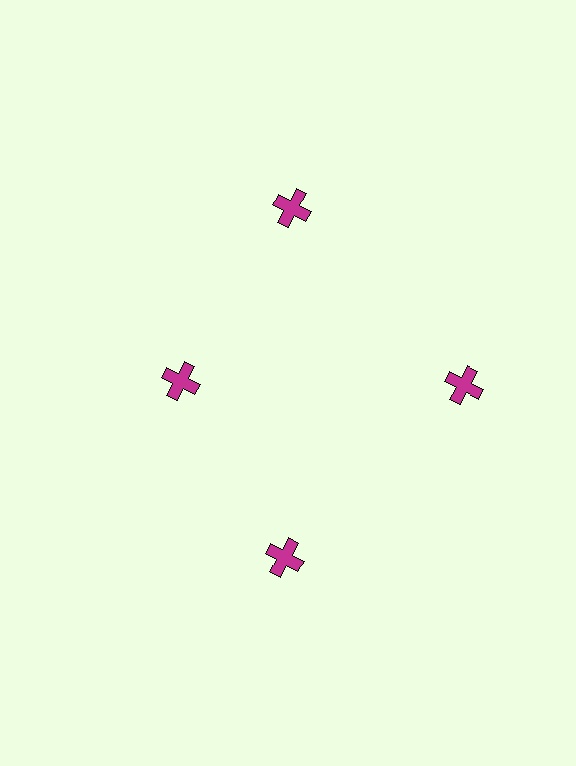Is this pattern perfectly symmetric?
No. The 4 magenta crosses are arranged in a ring, but one element near the 9 o'clock position is pulled inward toward the center, breaking the 4-fold rotational symmetry.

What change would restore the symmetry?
The symmetry would be restored by moving it outward, back onto the ring so that all 4 crosses sit at equal angles and equal distance from the center.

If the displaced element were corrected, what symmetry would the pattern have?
It would have 4-fold rotational symmetry — the pattern would map onto itself every 90 degrees.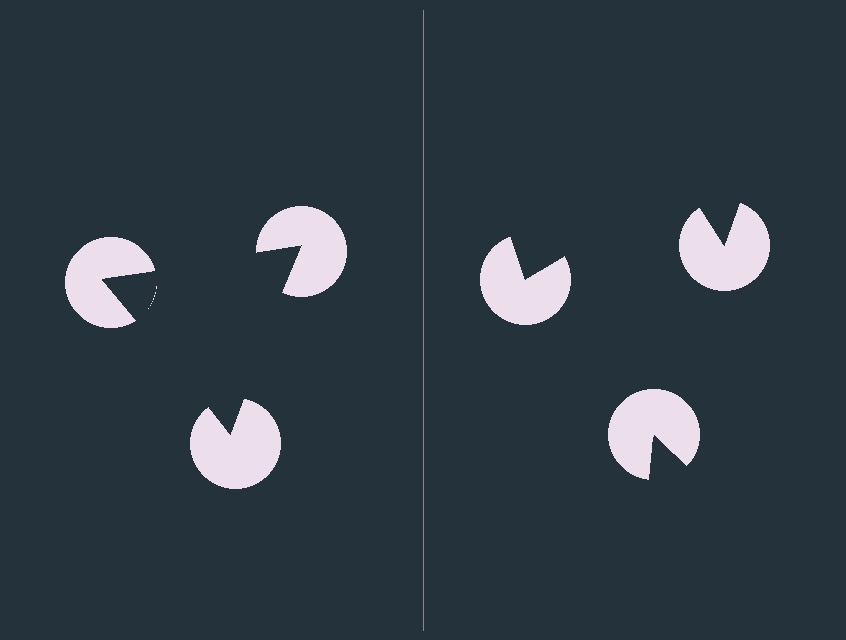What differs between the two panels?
The pac-man discs are positioned identically on both sides; only the wedge orientations differ. On the left they align to a triangle; on the right they are misaligned.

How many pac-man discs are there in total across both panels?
6 — 3 on each side.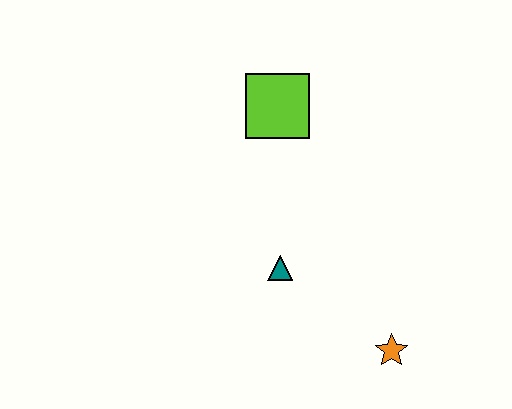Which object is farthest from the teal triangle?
The lime square is farthest from the teal triangle.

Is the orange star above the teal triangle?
No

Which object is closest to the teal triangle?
The orange star is closest to the teal triangle.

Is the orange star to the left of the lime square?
No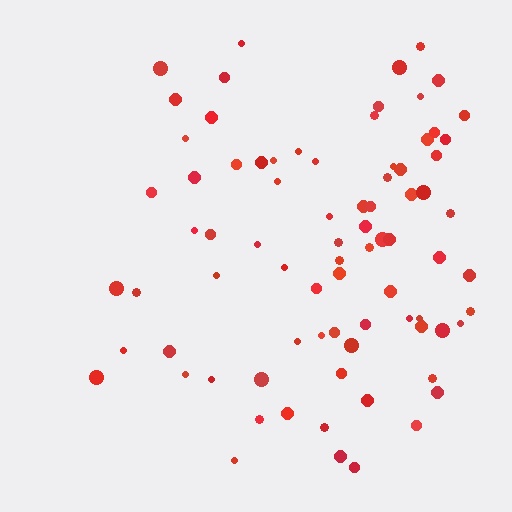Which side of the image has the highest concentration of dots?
The right.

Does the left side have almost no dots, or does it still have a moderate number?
Still a moderate number, just noticeably fewer than the right.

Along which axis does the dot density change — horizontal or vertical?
Horizontal.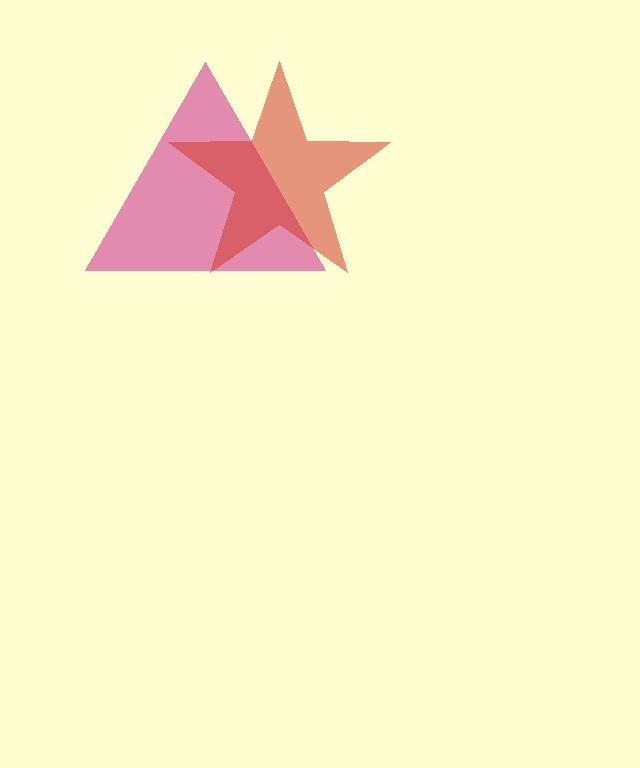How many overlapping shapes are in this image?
There are 2 overlapping shapes in the image.